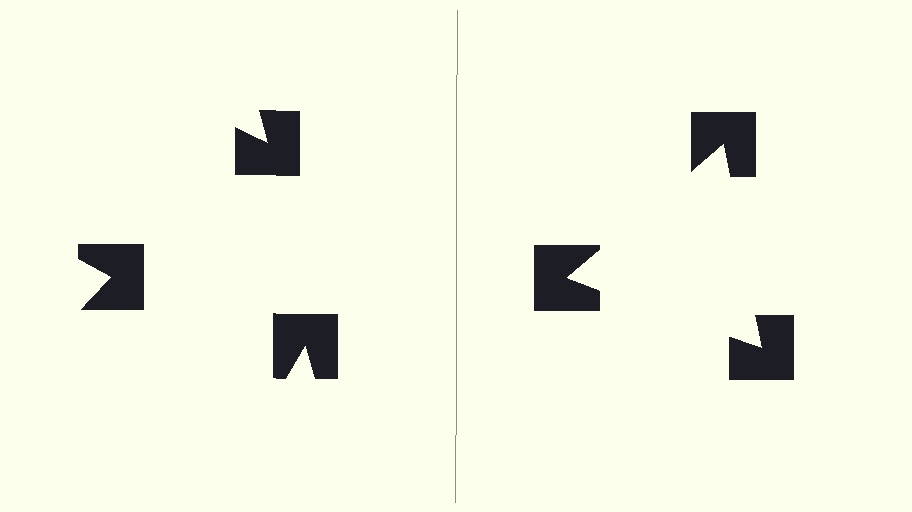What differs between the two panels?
The notched squares are positioned identically on both sides; only the wedge orientations differ. On the right they align to a triangle; on the left they are misaligned.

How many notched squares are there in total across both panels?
6 — 3 on each side.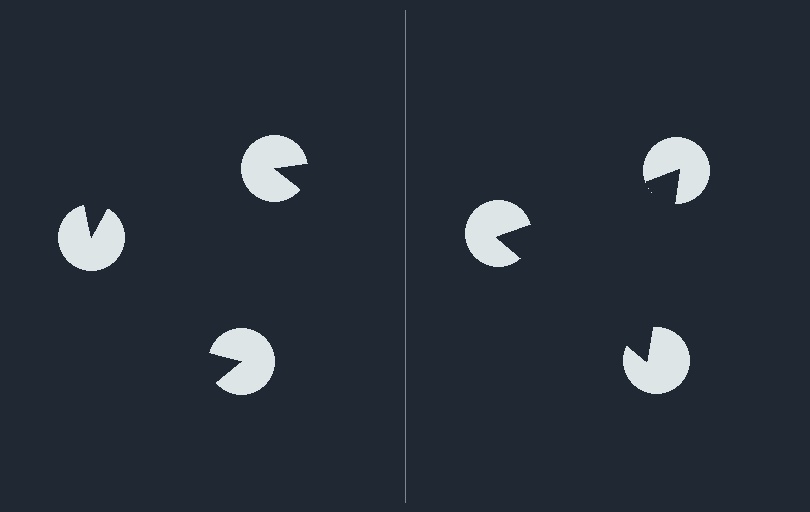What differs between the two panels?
The pac-man discs are positioned identically on both sides; only the wedge orientations differ. On the right they align to a triangle; on the left they are misaligned.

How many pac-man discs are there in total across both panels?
6 — 3 on each side.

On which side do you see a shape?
An illusory triangle appears on the right side. On the left side the wedge cuts are rotated, so no coherent shape forms.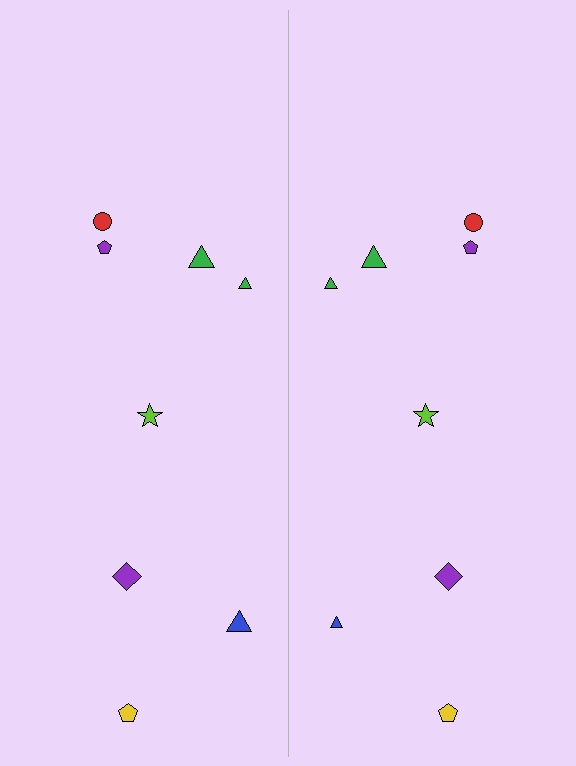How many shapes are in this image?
There are 16 shapes in this image.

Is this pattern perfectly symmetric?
No, the pattern is not perfectly symmetric. The blue triangle on the right side has a different size than its mirror counterpart.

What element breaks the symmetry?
The blue triangle on the right side has a different size than its mirror counterpart.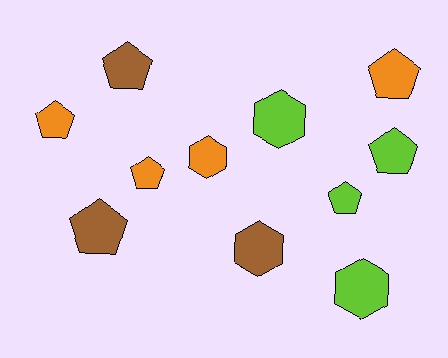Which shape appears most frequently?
Pentagon, with 7 objects.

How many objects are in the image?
There are 11 objects.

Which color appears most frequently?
Orange, with 4 objects.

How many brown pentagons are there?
There are 2 brown pentagons.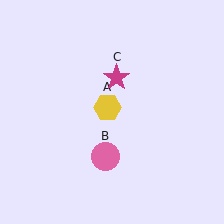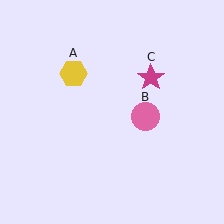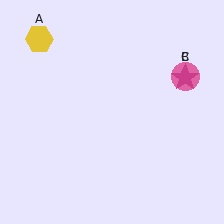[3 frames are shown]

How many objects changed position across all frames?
3 objects changed position: yellow hexagon (object A), pink circle (object B), magenta star (object C).